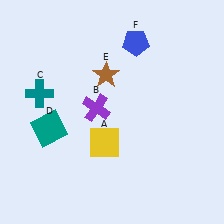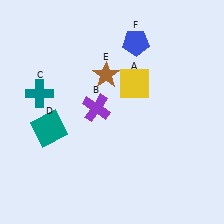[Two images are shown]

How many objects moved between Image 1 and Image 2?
1 object moved between the two images.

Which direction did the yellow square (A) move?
The yellow square (A) moved up.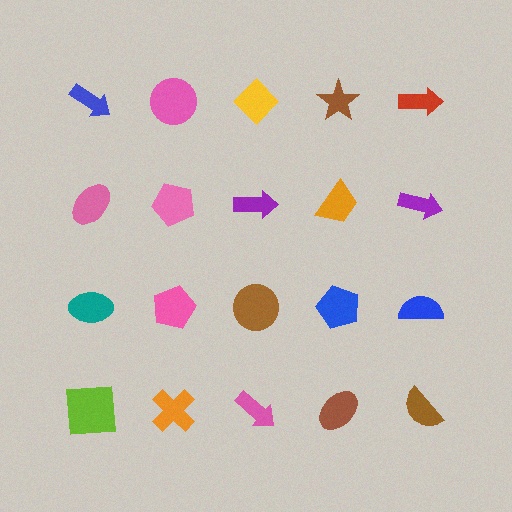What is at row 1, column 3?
A yellow diamond.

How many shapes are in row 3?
5 shapes.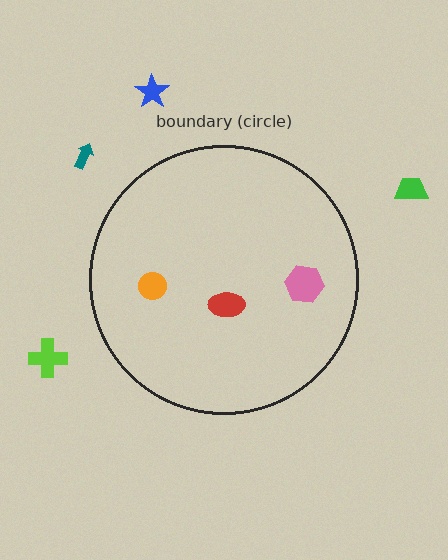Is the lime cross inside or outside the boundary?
Outside.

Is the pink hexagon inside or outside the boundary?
Inside.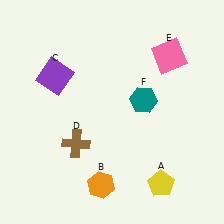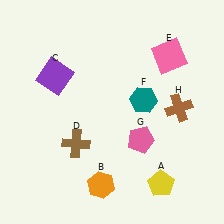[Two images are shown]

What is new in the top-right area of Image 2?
A brown cross (H) was added in the top-right area of Image 2.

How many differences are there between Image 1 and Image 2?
There are 2 differences between the two images.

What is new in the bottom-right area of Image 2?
A pink pentagon (G) was added in the bottom-right area of Image 2.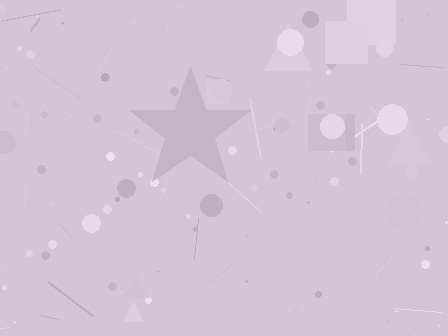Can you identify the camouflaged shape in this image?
The camouflaged shape is a star.